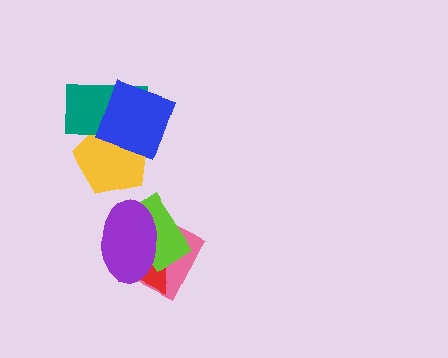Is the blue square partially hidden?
No, no other shape covers it.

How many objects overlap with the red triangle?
3 objects overlap with the red triangle.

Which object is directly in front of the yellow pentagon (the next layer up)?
The teal rectangle is directly in front of the yellow pentagon.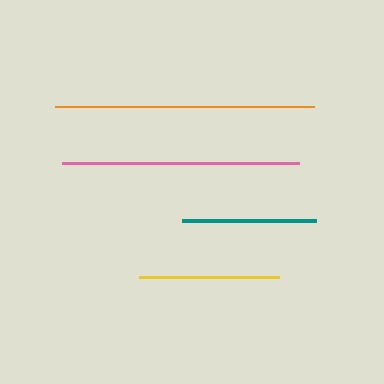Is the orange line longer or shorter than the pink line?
The orange line is longer than the pink line.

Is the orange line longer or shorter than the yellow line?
The orange line is longer than the yellow line.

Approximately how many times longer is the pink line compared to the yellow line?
The pink line is approximately 1.7 times the length of the yellow line.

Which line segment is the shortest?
The teal line is the shortest at approximately 134 pixels.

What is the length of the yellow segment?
The yellow segment is approximately 140 pixels long.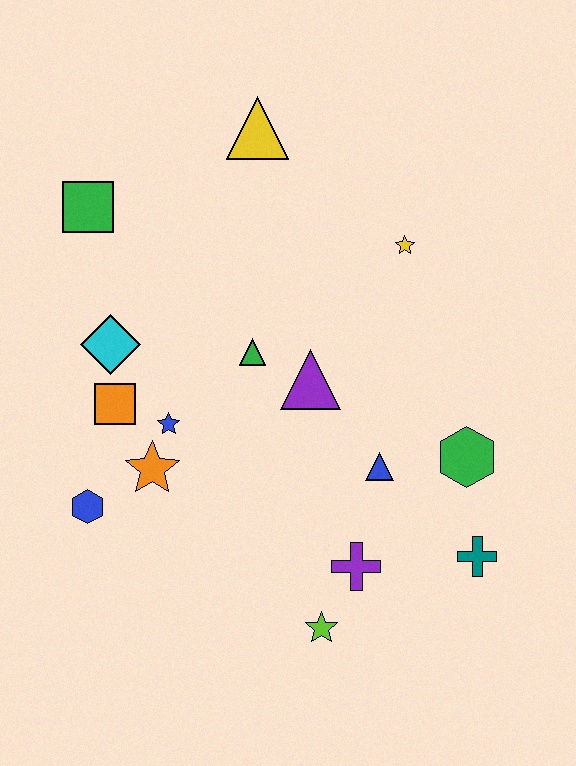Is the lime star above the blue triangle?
No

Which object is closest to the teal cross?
The green hexagon is closest to the teal cross.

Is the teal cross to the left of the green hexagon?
No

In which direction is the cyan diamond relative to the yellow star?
The cyan diamond is to the left of the yellow star.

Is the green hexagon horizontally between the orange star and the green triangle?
No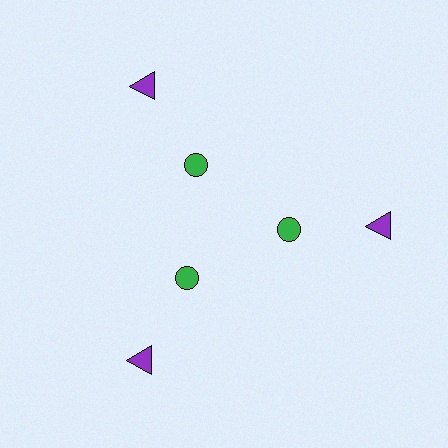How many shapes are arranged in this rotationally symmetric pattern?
There are 6 shapes, arranged in 3 groups of 2.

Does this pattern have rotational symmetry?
Yes, this pattern has 3-fold rotational symmetry. It looks the same after rotating 120 degrees around the center.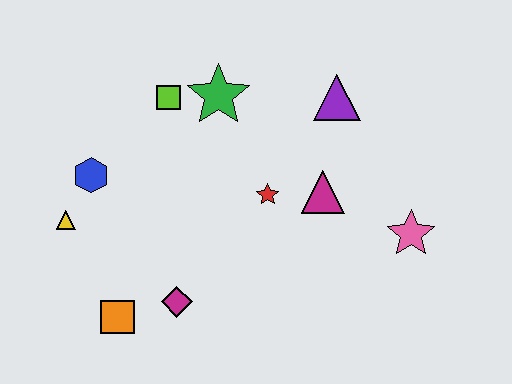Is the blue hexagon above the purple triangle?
No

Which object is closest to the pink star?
The magenta triangle is closest to the pink star.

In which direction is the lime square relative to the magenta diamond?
The lime square is above the magenta diamond.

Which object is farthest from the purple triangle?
The orange square is farthest from the purple triangle.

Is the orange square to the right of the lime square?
No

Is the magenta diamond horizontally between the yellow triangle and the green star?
Yes